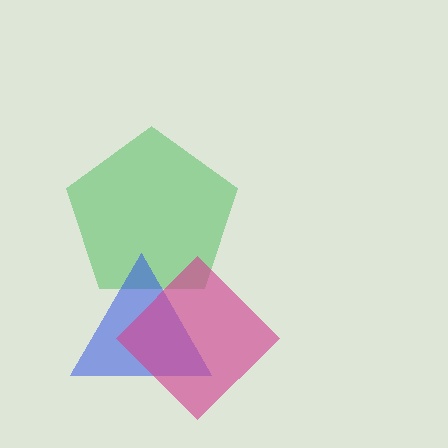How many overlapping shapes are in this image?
There are 3 overlapping shapes in the image.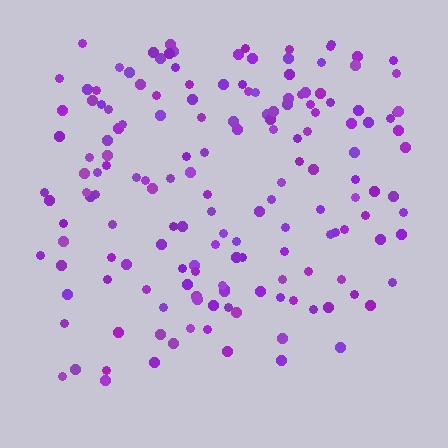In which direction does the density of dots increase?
From bottom to top, with the top side densest.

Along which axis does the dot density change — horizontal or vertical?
Vertical.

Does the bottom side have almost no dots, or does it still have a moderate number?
Still a moderate number, just noticeably fewer than the top.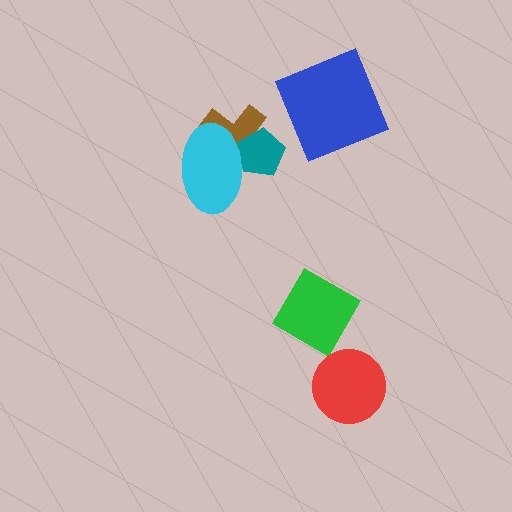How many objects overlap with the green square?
0 objects overlap with the green square.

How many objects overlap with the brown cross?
2 objects overlap with the brown cross.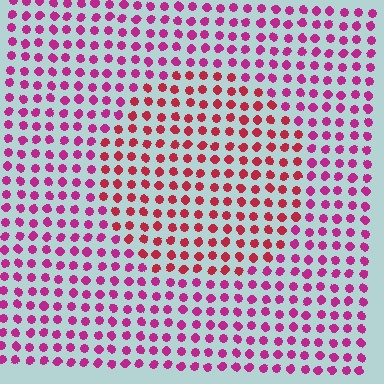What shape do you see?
I see a circle.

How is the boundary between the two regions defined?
The boundary is defined purely by a slight shift in hue (about 31 degrees). Spacing, size, and orientation are identical on both sides.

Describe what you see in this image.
The image is filled with small magenta elements in a uniform arrangement. A circle-shaped region is visible where the elements are tinted to a slightly different hue, forming a subtle color boundary.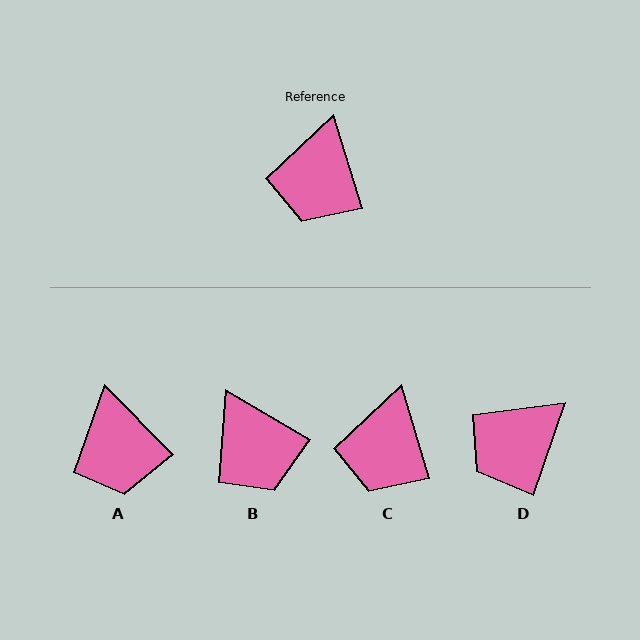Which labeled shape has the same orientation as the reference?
C.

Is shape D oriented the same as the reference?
No, it is off by about 36 degrees.